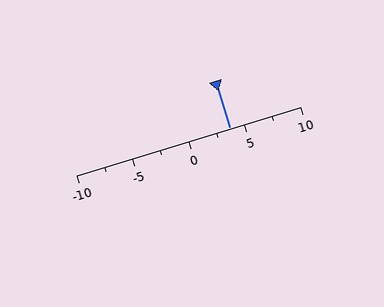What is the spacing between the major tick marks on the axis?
The major ticks are spaced 5 apart.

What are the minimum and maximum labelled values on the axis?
The axis runs from -10 to 10.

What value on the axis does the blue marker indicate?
The marker indicates approximately 3.8.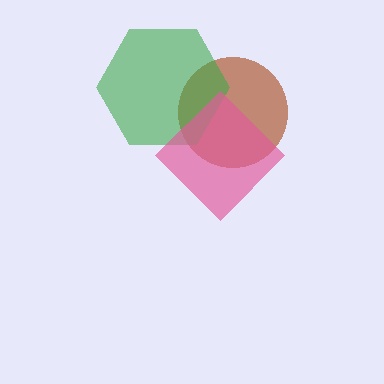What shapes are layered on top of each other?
The layered shapes are: a brown circle, a green hexagon, a pink diamond.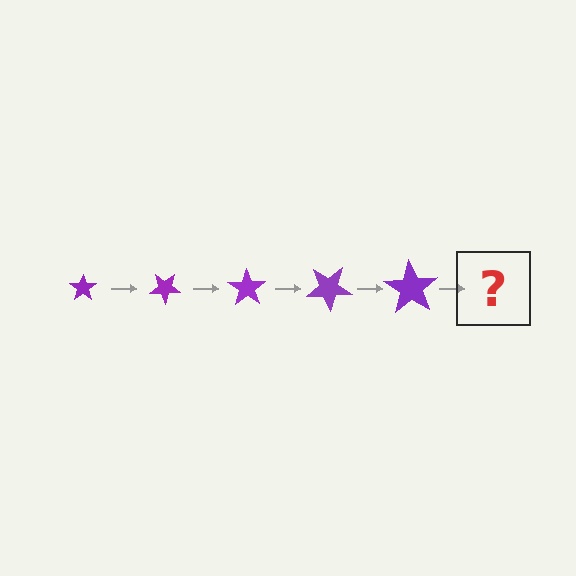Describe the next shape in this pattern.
It should be a star, larger than the previous one and rotated 175 degrees from the start.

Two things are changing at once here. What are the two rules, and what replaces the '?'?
The two rules are that the star grows larger each step and it rotates 35 degrees each step. The '?' should be a star, larger than the previous one and rotated 175 degrees from the start.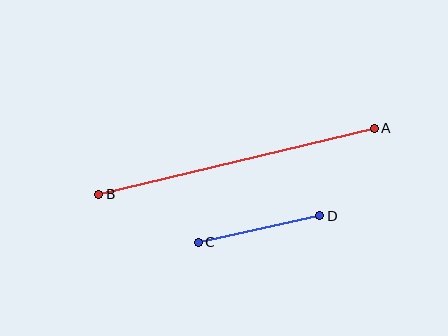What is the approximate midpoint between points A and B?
The midpoint is at approximately (236, 161) pixels.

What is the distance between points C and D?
The distance is approximately 125 pixels.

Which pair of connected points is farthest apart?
Points A and B are farthest apart.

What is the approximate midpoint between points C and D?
The midpoint is at approximately (259, 229) pixels.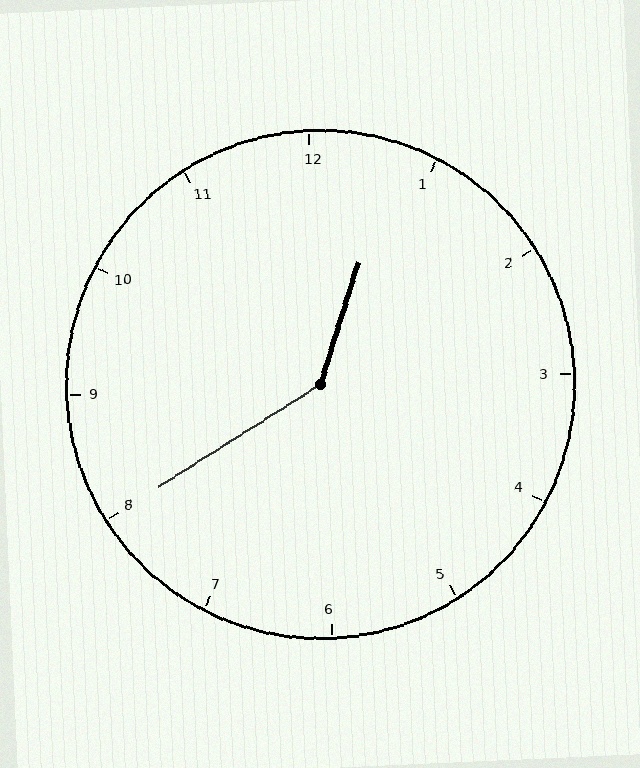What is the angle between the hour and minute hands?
Approximately 140 degrees.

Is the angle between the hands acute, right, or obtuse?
It is obtuse.